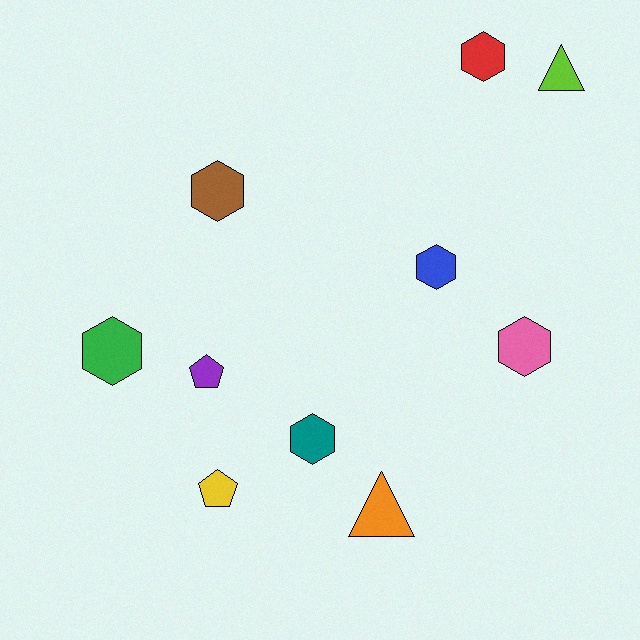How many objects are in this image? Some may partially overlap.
There are 10 objects.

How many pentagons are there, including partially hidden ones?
There are 2 pentagons.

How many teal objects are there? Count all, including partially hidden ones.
There is 1 teal object.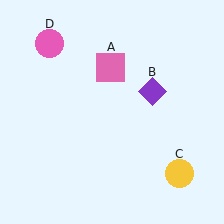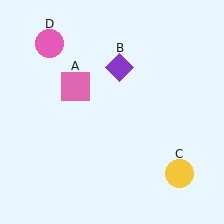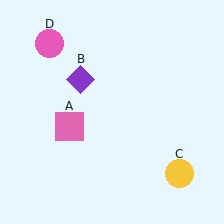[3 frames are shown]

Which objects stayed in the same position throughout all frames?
Yellow circle (object C) and pink circle (object D) remained stationary.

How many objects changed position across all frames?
2 objects changed position: pink square (object A), purple diamond (object B).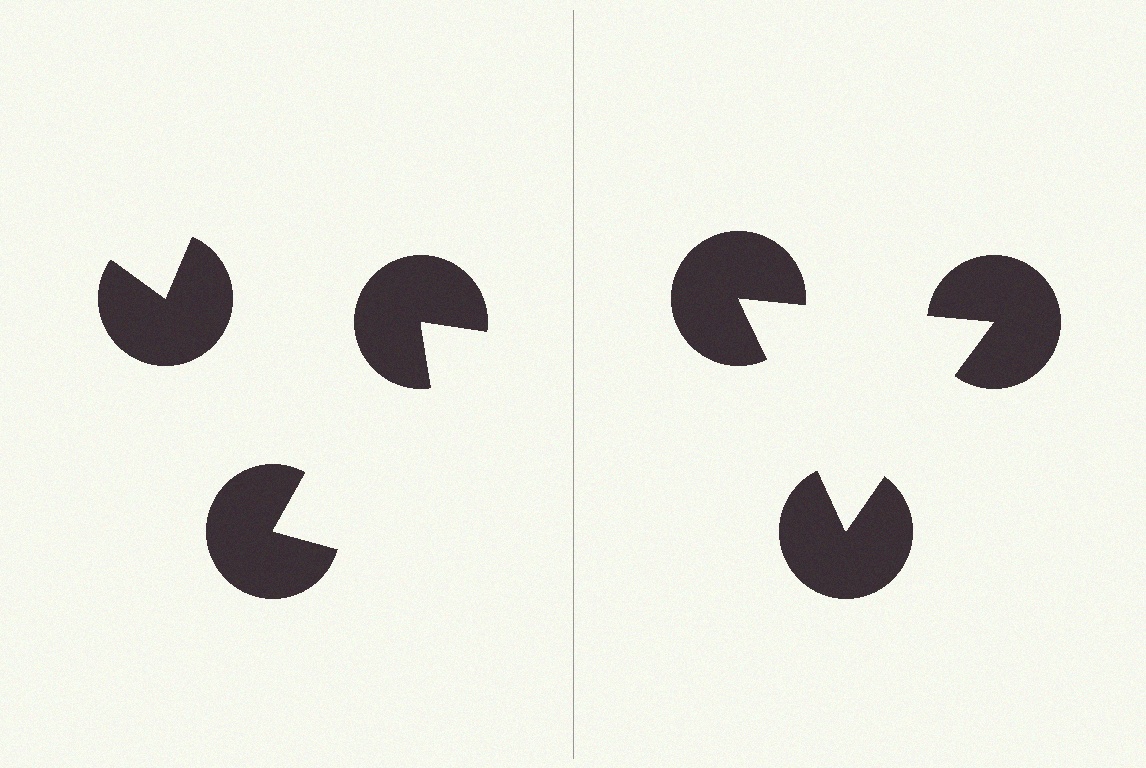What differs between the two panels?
The pac-man discs are positioned identically on both sides; only the wedge orientations differ. On the right they align to a triangle; on the left they are misaligned.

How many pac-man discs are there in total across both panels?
6 — 3 on each side.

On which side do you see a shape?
An illusory triangle appears on the right side. On the left side the wedge cuts are rotated, so no coherent shape forms.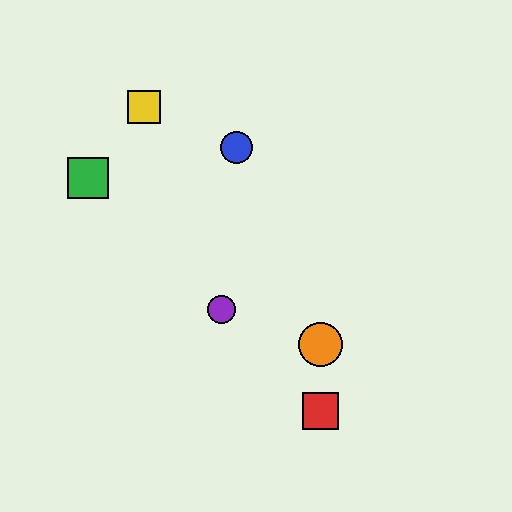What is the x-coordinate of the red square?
The red square is at x≈320.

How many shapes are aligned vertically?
2 shapes (the red square, the orange circle) are aligned vertically.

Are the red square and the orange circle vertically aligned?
Yes, both are at x≈320.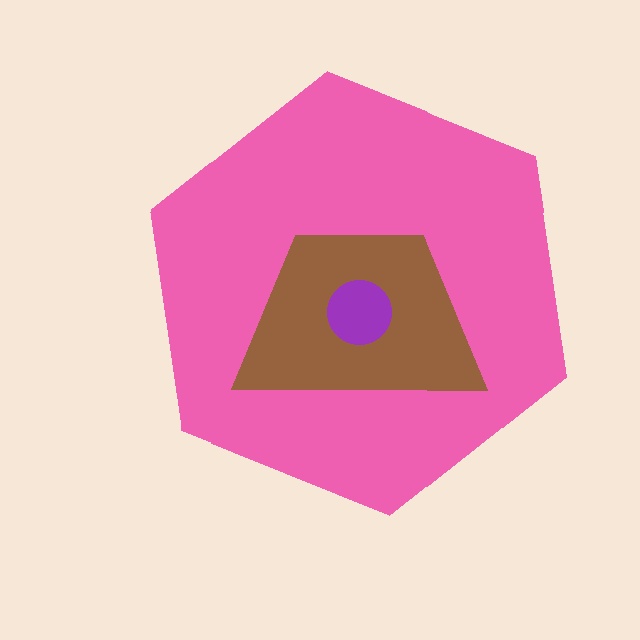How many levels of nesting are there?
3.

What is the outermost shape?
The pink hexagon.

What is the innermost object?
The purple circle.